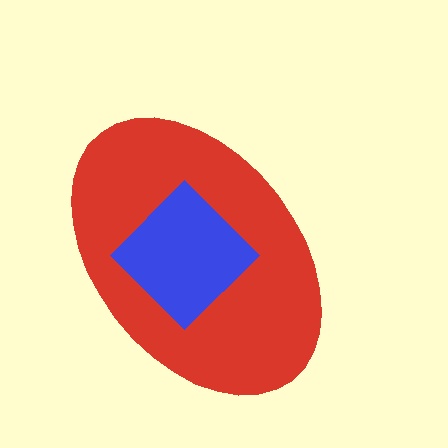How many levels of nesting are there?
2.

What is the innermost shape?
The blue diamond.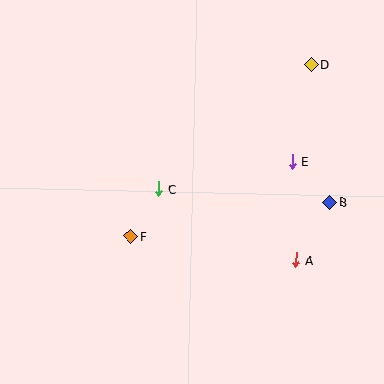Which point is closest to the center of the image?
Point C at (159, 189) is closest to the center.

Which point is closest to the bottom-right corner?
Point A is closest to the bottom-right corner.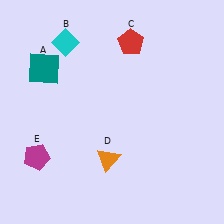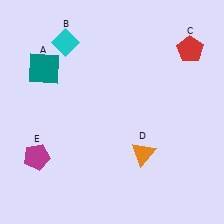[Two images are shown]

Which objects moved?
The objects that moved are: the red pentagon (C), the orange triangle (D).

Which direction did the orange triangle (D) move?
The orange triangle (D) moved right.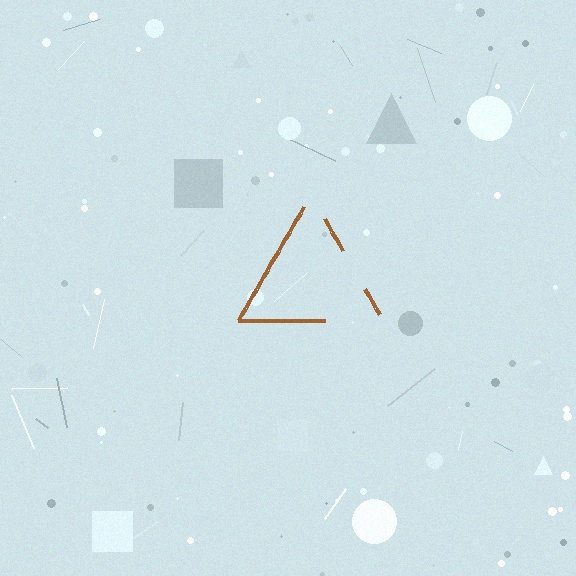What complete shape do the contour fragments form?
The contour fragments form a triangle.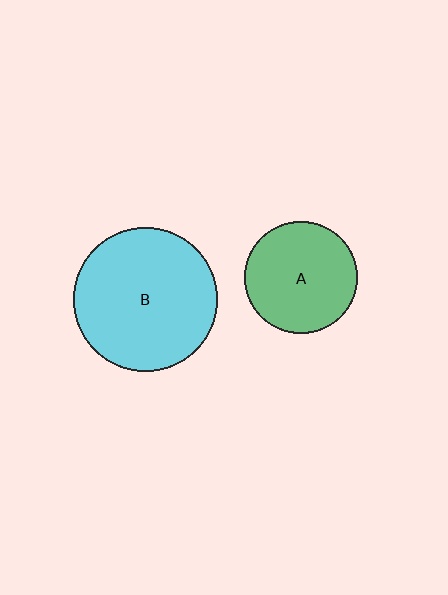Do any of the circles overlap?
No, none of the circles overlap.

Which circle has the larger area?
Circle B (cyan).